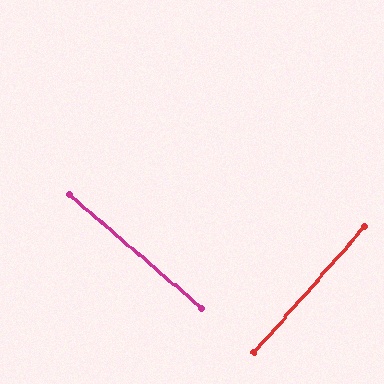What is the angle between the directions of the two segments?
Approximately 90 degrees.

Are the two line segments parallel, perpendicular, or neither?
Perpendicular — they meet at approximately 90°.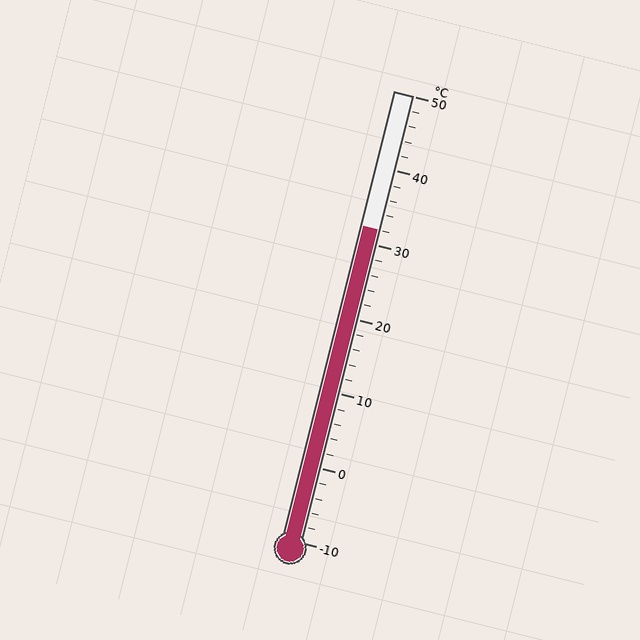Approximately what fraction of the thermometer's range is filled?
The thermometer is filled to approximately 70% of its range.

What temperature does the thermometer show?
The thermometer shows approximately 32°C.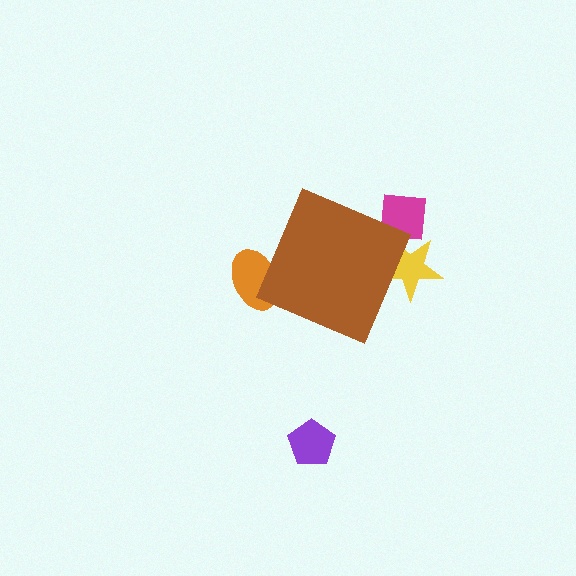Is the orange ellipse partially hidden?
Yes, the orange ellipse is partially hidden behind the brown diamond.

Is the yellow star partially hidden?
Yes, the yellow star is partially hidden behind the brown diamond.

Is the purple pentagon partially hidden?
No, the purple pentagon is fully visible.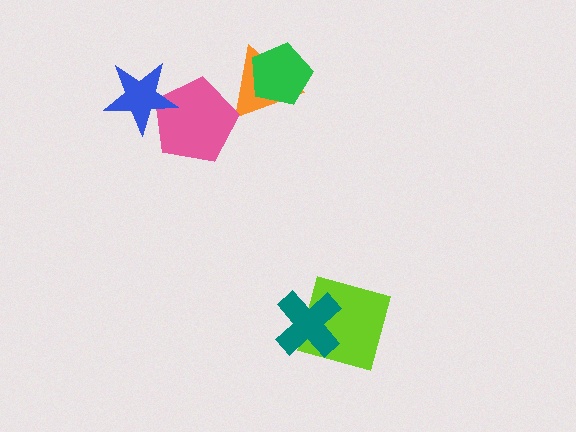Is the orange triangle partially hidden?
Yes, it is partially covered by another shape.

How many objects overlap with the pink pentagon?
2 objects overlap with the pink pentagon.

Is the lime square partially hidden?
Yes, it is partially covered by another shape.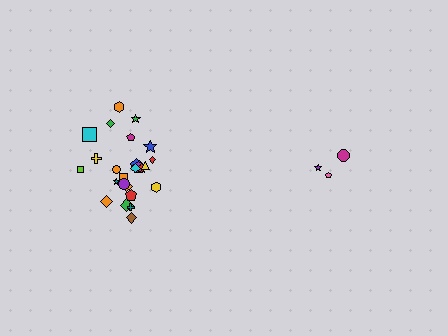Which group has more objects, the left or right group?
The left group.